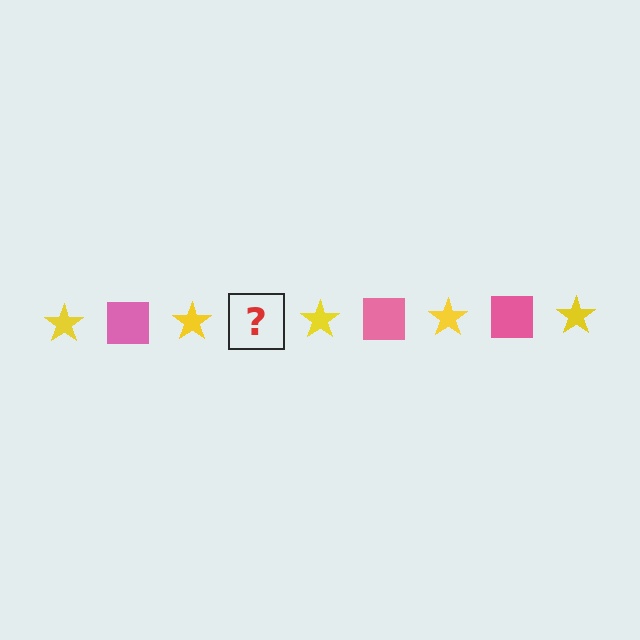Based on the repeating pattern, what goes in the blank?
The blank should be a pink square.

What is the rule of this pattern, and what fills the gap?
The rule is that the pattern alternates between yellow star and pink square. The gap should be filled with a pink square.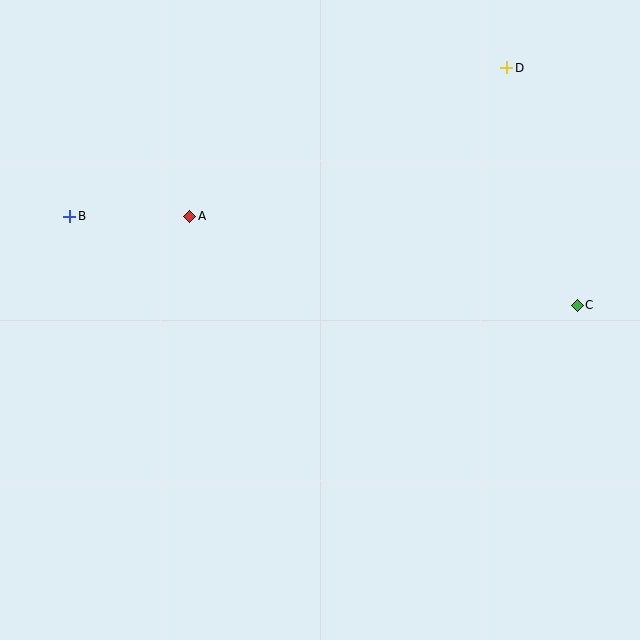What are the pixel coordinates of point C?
Point C is at (577, 305).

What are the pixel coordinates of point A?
Point A is at (190, 216).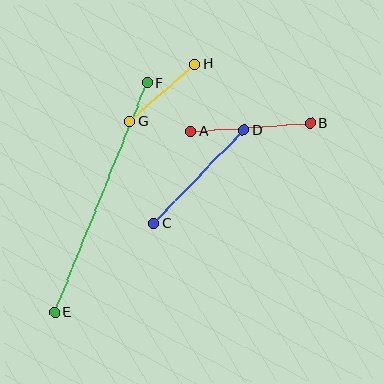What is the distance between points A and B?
The distance is approximately 120 pixels.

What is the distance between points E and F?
The distance is approximately 247 pixels.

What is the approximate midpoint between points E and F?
The midpoint is at approximately (101, 198) pixels.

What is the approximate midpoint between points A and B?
The midpoint is at approximately (251, 127) pixels.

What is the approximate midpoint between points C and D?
The midpoint is at approximately (199, 177) pixels.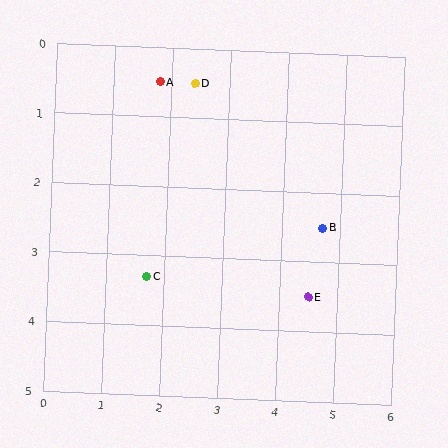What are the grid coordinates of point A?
Point A is at approximately (1.8, 0.5).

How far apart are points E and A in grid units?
Points E and A are about 4.0 grid units apart.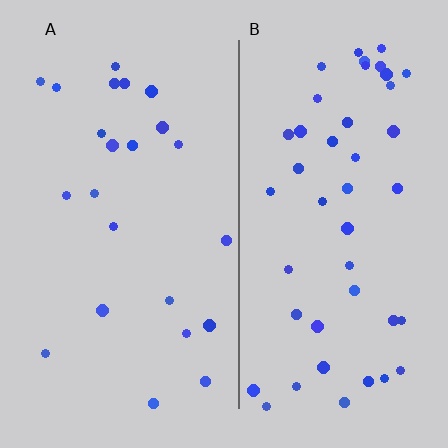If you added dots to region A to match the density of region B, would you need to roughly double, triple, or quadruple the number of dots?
Approximately double.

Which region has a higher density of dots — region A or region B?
B (the right).